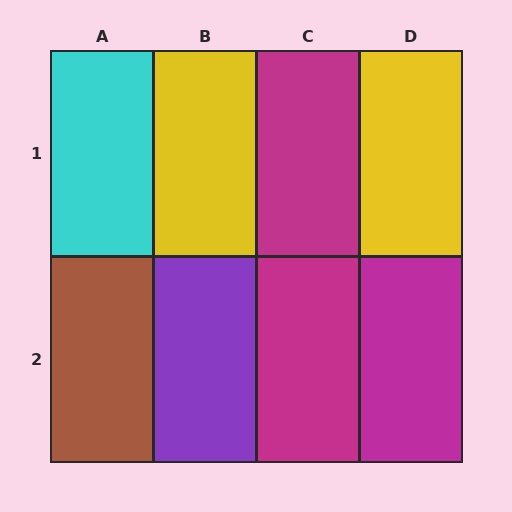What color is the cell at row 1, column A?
Cyan.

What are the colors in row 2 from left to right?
Brown, purple, magenta, magenta.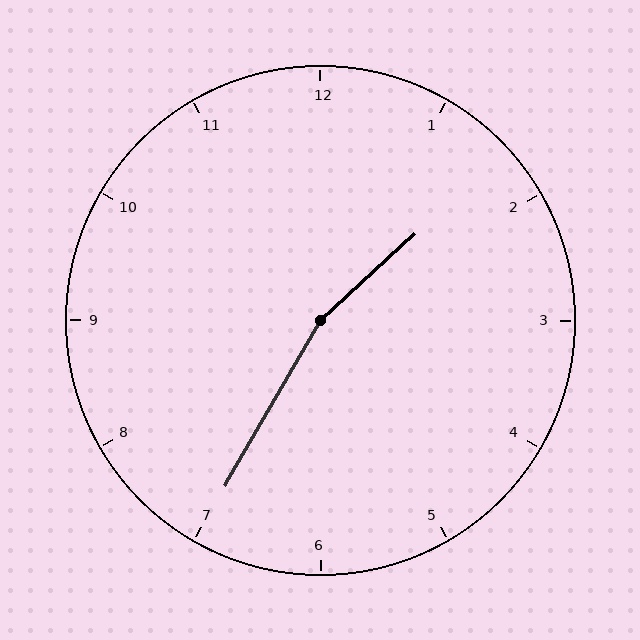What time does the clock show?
1:35.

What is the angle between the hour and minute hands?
Approximately 162 degrees.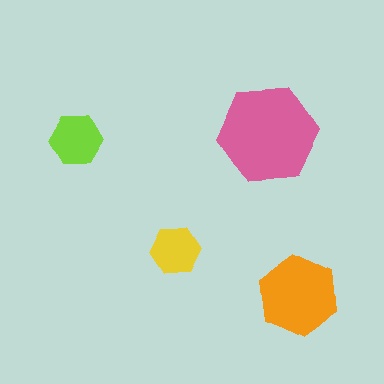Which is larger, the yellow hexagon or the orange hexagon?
The orange one.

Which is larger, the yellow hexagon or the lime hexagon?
The lime one.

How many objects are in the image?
There are 4 objects in the image.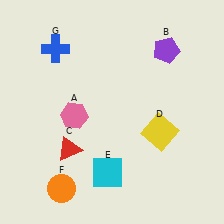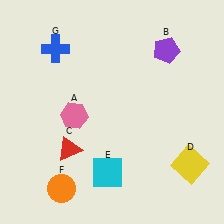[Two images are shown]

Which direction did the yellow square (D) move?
The yellow square (D) moved down.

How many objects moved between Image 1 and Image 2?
1 object moved between the two images.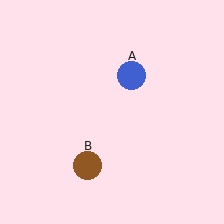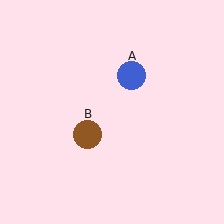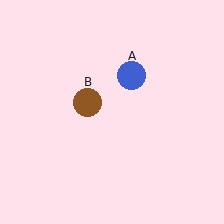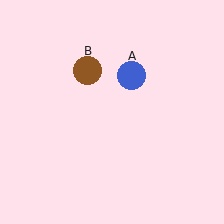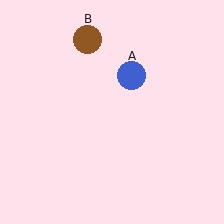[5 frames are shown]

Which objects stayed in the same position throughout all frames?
Blue circle (object A) remained stationary.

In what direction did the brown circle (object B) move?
The brown circle (object B) moved up.